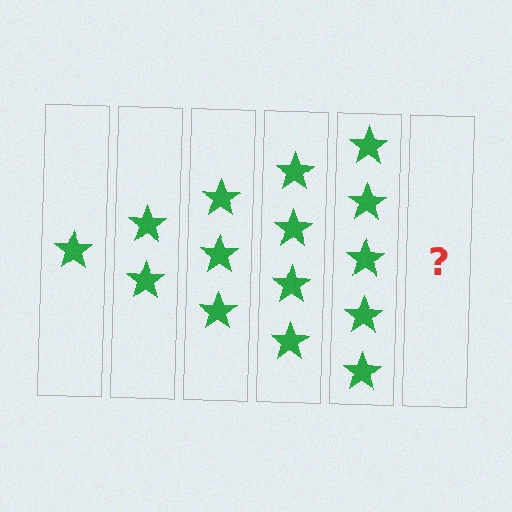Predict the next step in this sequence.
The next step is 6 stars.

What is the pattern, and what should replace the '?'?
The pattern is that each step adds one more star. The '?' should be 6 stars.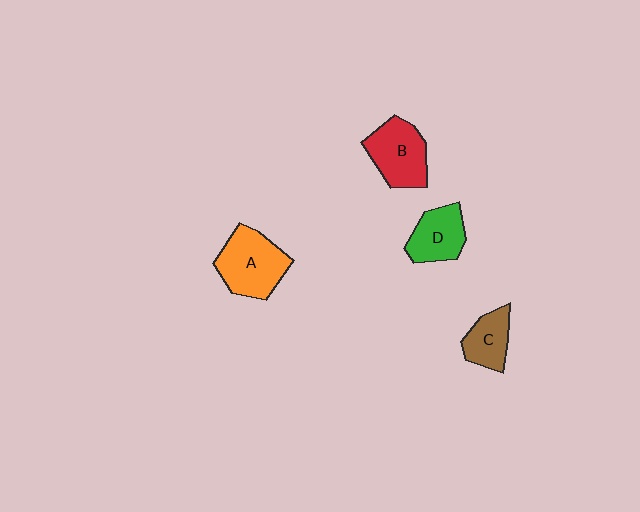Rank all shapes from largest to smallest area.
From largest to smallest: A (orange), B (red), D (green), C (brown).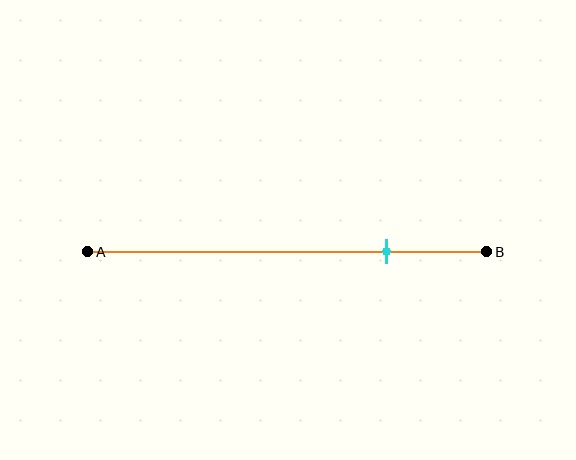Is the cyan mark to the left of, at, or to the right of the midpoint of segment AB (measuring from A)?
The cyan mark is to the right of the midpoint of segment AB.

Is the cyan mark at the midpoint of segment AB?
No, the mark is at about 75% from A, not at the 50% midpoint.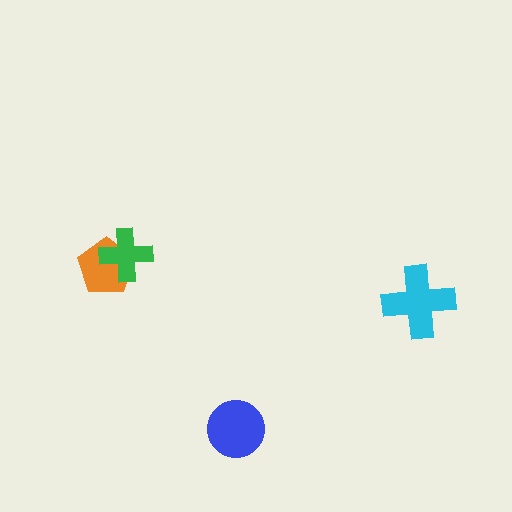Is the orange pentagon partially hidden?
Yes, it is partially covered by another shape.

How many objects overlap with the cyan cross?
0 objects overlap with the cyan cross.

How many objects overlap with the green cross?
1 object overlaps with the green cross.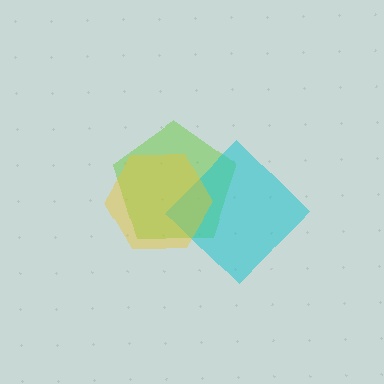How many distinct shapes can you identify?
There are 3 distinct shapes: a lime pentagon, a cyan diamond, a yellow hexagon.